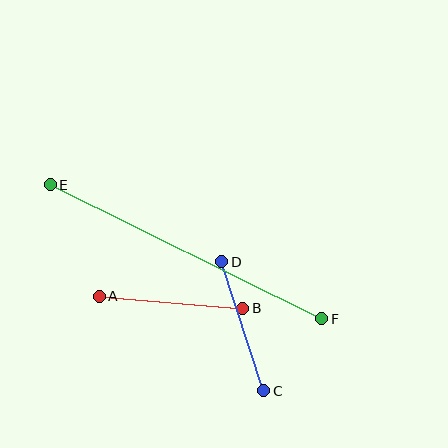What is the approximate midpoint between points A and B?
The midpoint is at approximately (171, 302) pixels.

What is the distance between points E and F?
The distance is approximately 303 pixels.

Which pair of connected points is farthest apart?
Points E and F are farthest apart.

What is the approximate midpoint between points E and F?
The midpoint is at approximately (186, 252) pixels.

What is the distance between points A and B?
The distance is approximately 144 pixels.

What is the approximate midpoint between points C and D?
The midpoint is at approximately (243, 326) pixels.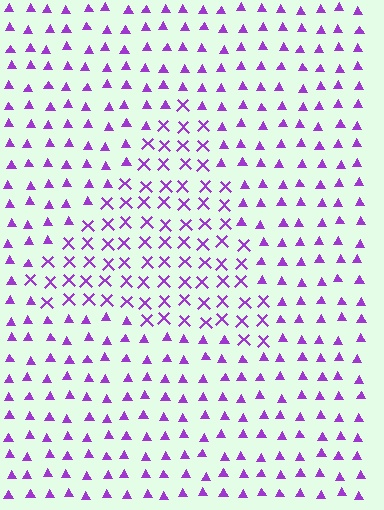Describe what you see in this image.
The image is filled with small purple elements arranged in a uniform grid. A triangle-shaped region contains X marks, while the surrounding area contains triangles. The boundary is defined purely by the change in element shape.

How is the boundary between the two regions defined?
The boundary is defined by a change in element shape: X marks inside vs. triangles outside. All elements share the same color and spacing.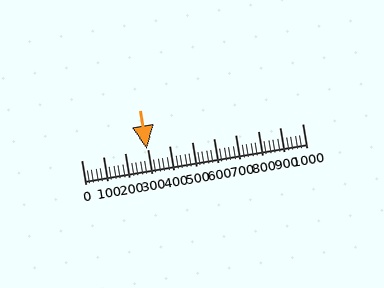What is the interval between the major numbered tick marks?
The major tick marks are spaced 100 units apart.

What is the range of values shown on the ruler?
The ruler shows values from 0 to 1000.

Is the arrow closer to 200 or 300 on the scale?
The arrow is closer to 300.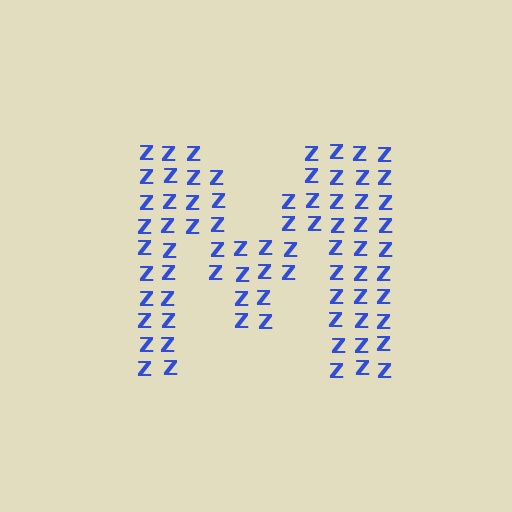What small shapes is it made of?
It is made of small letter Z's.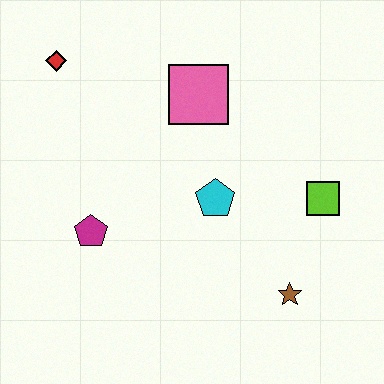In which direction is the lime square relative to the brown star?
The lime square is above the brown star.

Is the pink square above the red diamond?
No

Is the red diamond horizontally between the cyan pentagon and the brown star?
No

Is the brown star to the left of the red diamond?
No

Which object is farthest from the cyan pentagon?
The red diamond is farthest from the cyan pentagon.